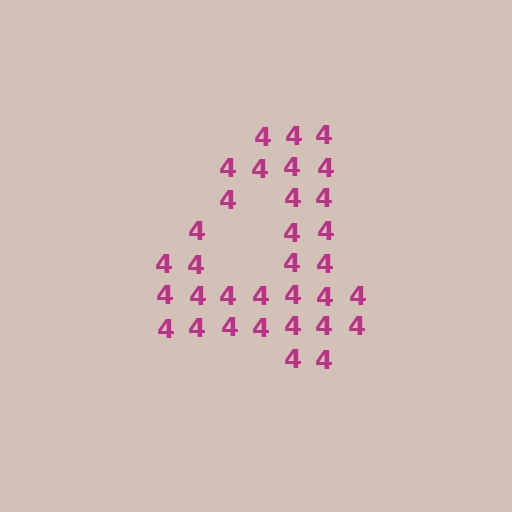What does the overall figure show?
The overall figure shows the digit 4.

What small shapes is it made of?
It is made of small digit 4's.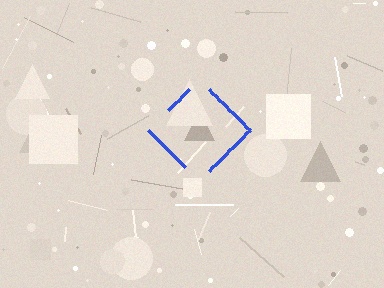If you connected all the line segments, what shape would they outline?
They would outline a diamond.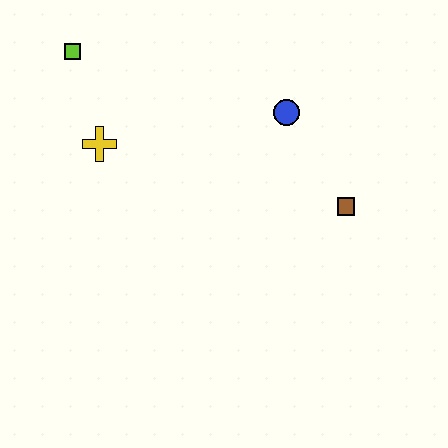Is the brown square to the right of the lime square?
Yes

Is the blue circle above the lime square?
No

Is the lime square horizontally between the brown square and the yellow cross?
No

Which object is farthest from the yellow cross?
The brown square is farthest from the yellow cross.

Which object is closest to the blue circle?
The brown square is closest to the blue circle.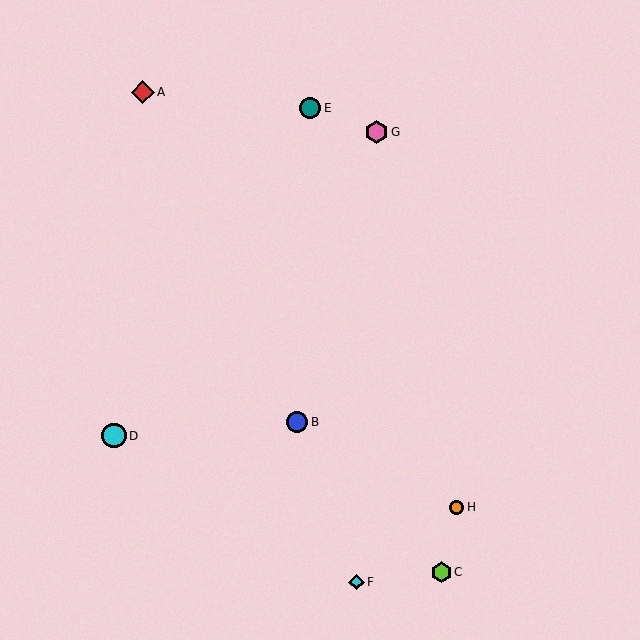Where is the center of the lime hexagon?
The center of the lime hexagon is at (441, 572).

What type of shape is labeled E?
Shape E is a teal circle.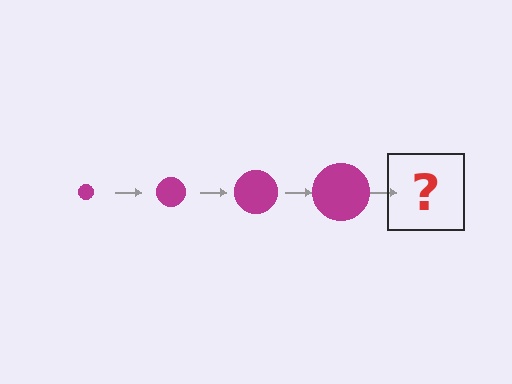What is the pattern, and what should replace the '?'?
The pattern is that the circle gets progressively larger each step. The '?' should be a magenta circle, larger than the previous one.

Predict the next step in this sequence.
The next step is a magenta circle, larger than the previous one.